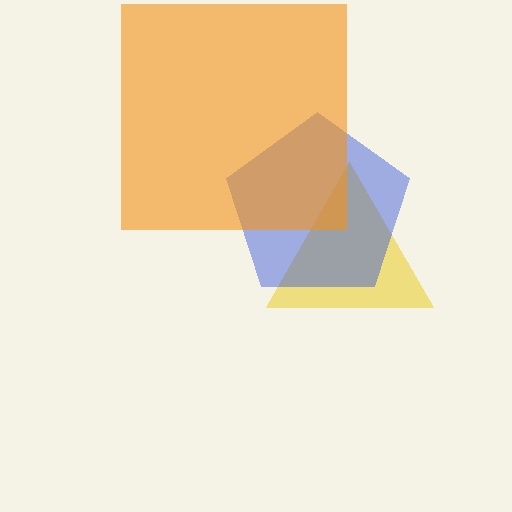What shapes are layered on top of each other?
The layered shapes are: a yellow triangle, a blue pentagon, an orange square.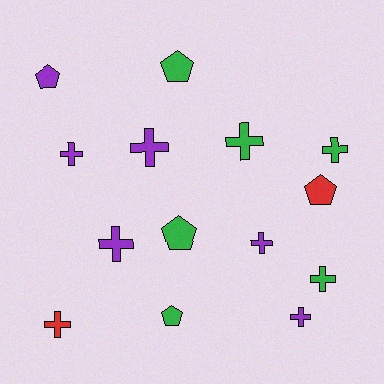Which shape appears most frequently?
Cross, with 9 objects.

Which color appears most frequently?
Green, with 6 objects.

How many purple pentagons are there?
There is 1 purple pentagon.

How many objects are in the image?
There are 14 objects.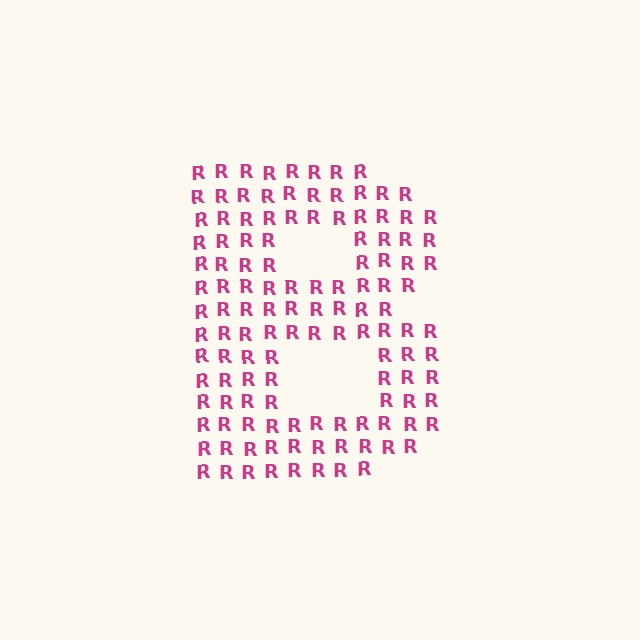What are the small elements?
The small elements are letter R's.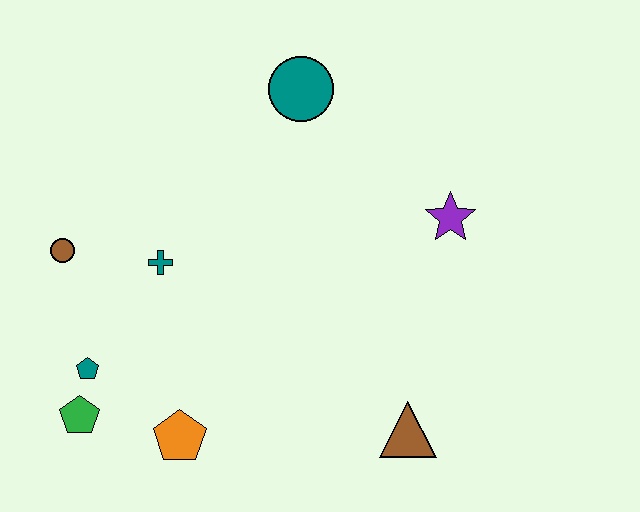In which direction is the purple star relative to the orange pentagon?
The purple star is to the right of the orange pentagon.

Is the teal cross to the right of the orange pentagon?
No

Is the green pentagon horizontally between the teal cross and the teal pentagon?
No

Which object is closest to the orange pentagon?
The green pentagon is closest to the orange pentagon.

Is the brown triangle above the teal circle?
No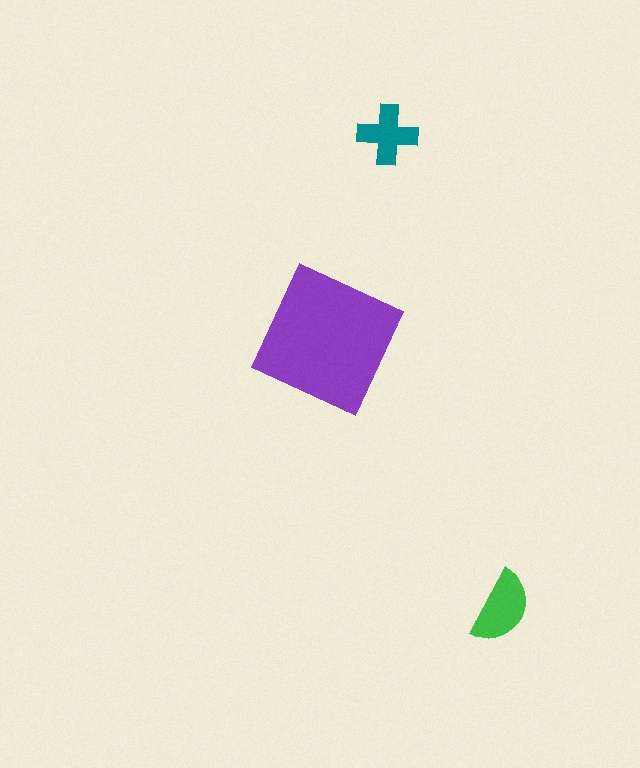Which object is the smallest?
The teal cross.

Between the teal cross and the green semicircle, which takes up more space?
The green semicircle.